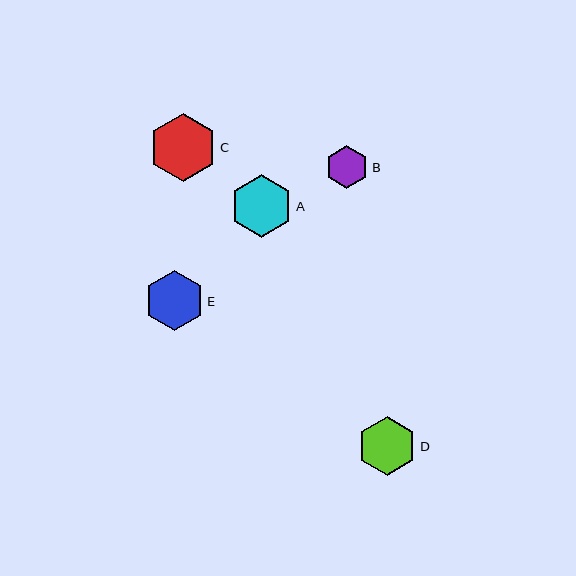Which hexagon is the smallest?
Hexagon B is the smallest with a size of approximately 43 pixels.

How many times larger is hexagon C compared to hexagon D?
Hexagon C is approximately 1.2 times the size of hexagon D.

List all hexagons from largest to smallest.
From largest to smallest: C, A, E, D, B.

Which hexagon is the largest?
Hexagon C is the largest with a size of approximately 68 pixels.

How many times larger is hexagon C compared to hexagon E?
Hexagon C is approximately 1.1 times the size of hexagon E.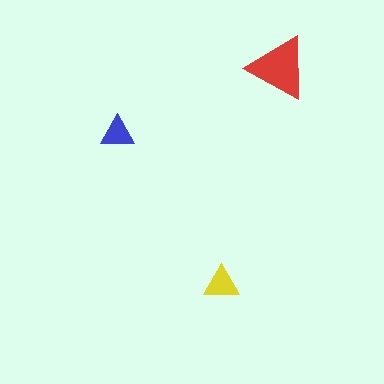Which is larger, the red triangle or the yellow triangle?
The red one.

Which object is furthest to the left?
The blue triangle is leftmost.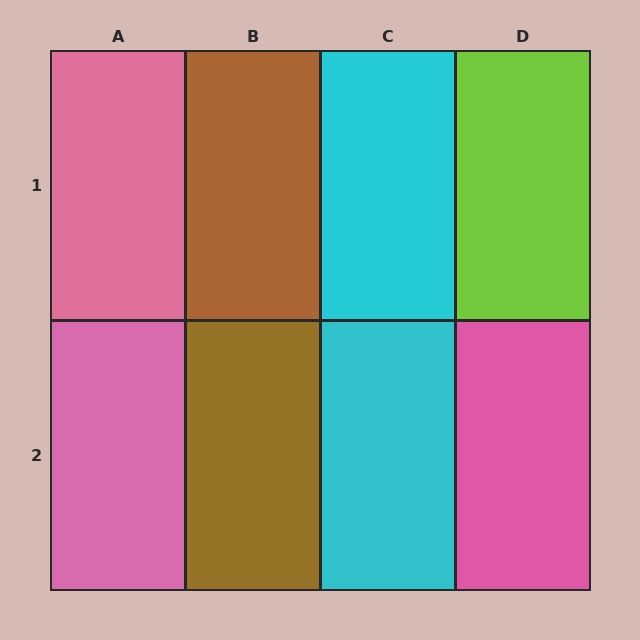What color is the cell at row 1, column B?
Brown.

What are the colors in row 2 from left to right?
Pink, brown, cyan, pink.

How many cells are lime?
1 cell is lime.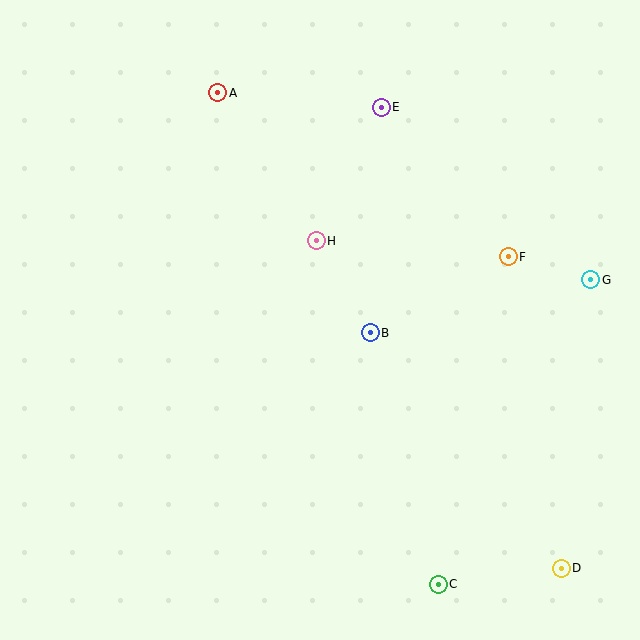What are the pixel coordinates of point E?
Point E is at (381, 107).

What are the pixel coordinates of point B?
Point B is at (370, 333).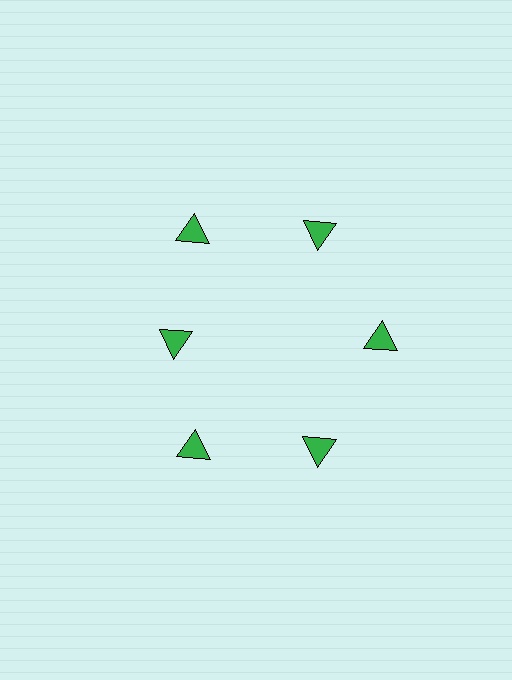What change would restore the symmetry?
The symmetry would be restored by moving it outward, back onto the ring so that all 6 triangles sit at equal angles and equal distance from the center.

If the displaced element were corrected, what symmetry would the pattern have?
It would have 6-fold rotational symmetry — the pattern would map onto itself every 60 degrees.